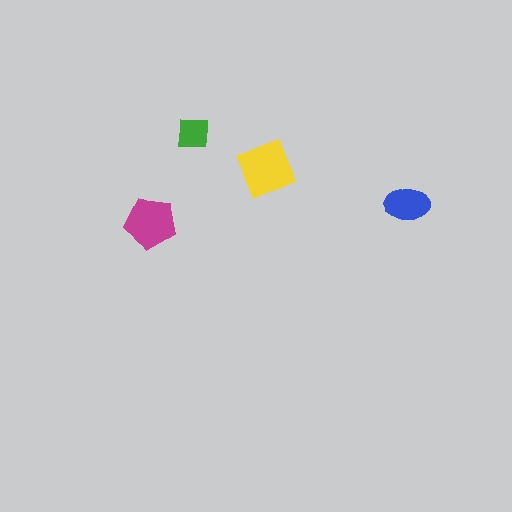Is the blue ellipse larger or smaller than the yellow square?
Smaller.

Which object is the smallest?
The green square.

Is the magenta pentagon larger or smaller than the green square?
Larger.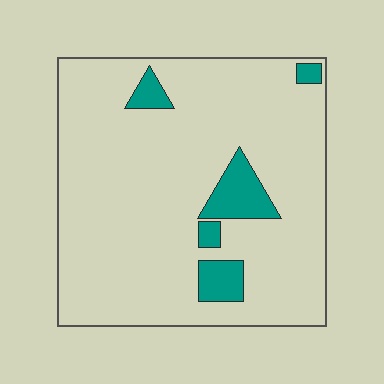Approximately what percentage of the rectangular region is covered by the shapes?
Approximately 10%.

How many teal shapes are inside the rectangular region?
5.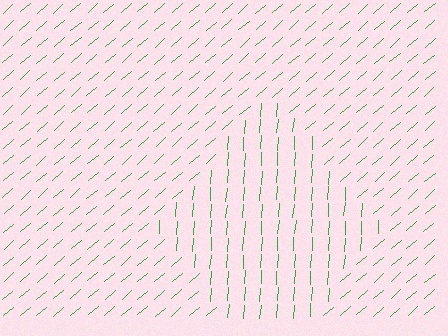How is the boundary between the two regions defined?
The boundary is defined purely by a change in line orientation (approximately 45 degrees difference). All lines are the same color and thickness.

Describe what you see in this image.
The image is filled with small green line segments. A diamond region in the image has lines oriented differently from the surrounding lines, creating a visible texture boundary.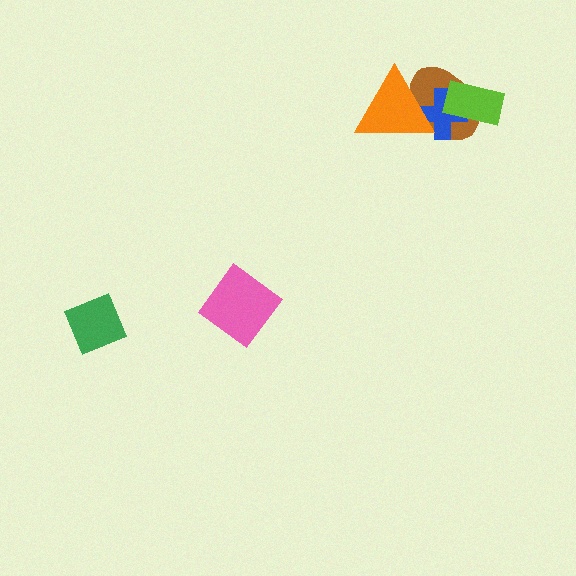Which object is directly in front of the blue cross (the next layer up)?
The orange triangle is directly in front of the blue cross.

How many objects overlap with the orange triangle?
2 objects overlap with the orange triangle.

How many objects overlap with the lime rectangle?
2 objects overlap with the lime rectangle.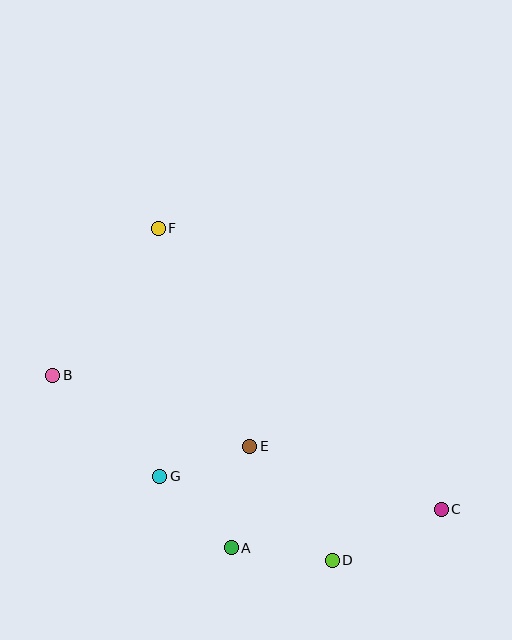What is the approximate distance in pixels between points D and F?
The distance between D and F is approximately 375 pixels.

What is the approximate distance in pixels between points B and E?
The distance between B and E is approximately 209 pixels.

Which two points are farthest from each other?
Points B and C are farthest from each other.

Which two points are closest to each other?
Points E and G are closest to each other.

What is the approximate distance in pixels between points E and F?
The distance between E and F is approximately 236 pixels.